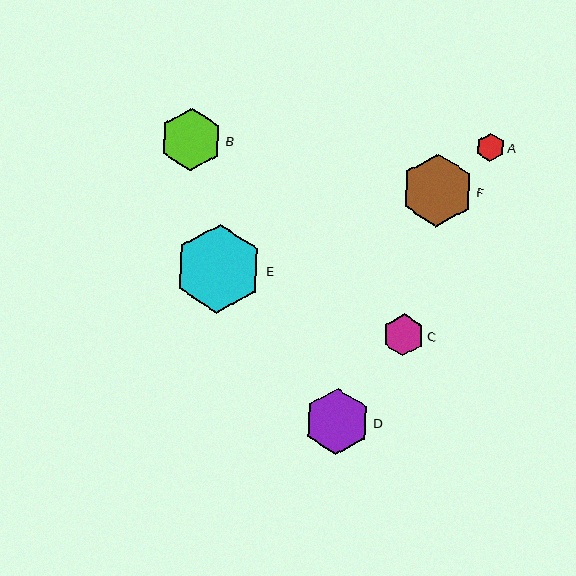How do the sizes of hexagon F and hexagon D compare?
Hexagon F and hexagon D are approximately the same size.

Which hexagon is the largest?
Hexagon E is the largest with a size of approximately 88 pixels.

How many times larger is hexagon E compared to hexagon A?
Hexagon E is approximately 3.1 times the size of hexagon A.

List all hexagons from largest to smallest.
From largest to smallest: E, F, D, B, C, A.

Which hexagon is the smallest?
Hexagon A is the smallest with a size of approximately 28 pixels.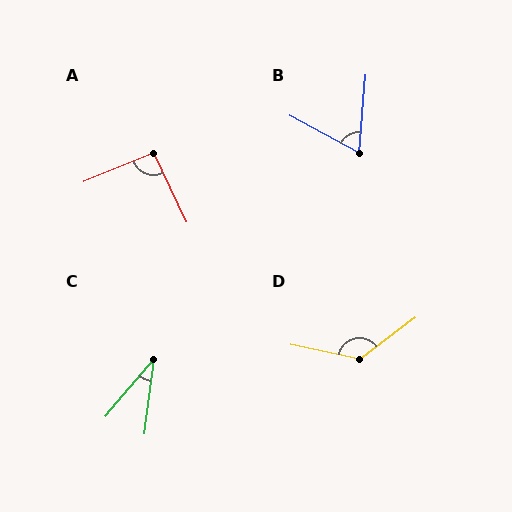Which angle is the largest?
D, at approximately 131 degrees.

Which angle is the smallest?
C, at approximately 33 degrees.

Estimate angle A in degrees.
Approximately 93 degrees.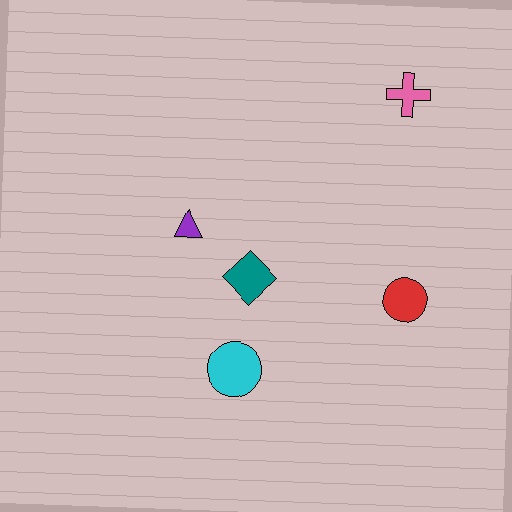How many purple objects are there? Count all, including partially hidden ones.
There is 1 purple object.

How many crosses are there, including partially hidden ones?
There is 1 cross.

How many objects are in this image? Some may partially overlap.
There are 5 objects.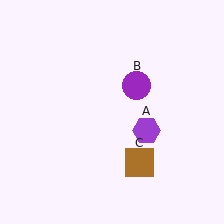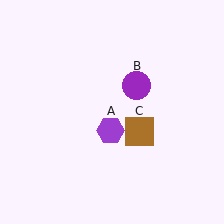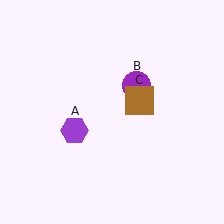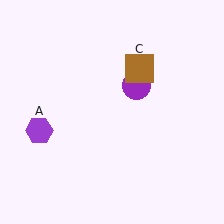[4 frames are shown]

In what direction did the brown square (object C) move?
The brown square (object C) moved up.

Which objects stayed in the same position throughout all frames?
Purple circle (object B) remained stationary.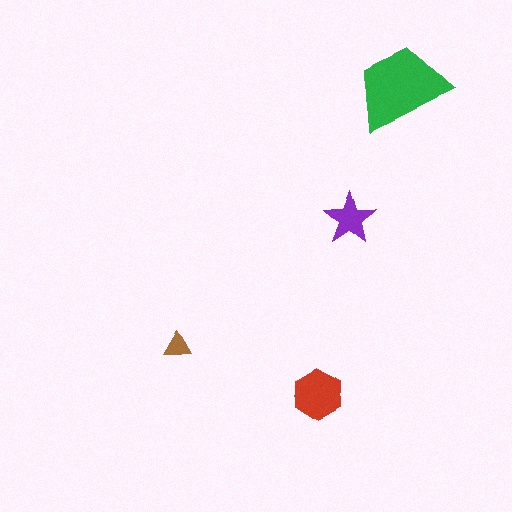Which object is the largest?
The green trapezoid.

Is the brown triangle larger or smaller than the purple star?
Smaller.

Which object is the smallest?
The brown triangle.